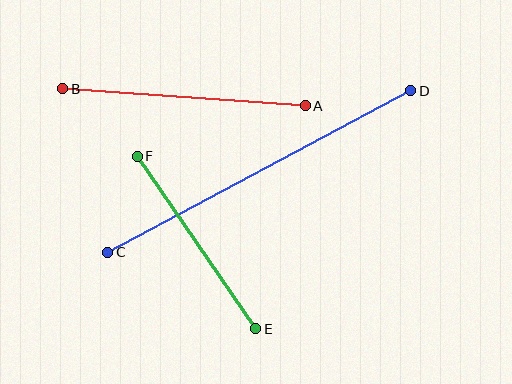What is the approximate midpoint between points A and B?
The midpoint is at approximately (184, 97) pixels.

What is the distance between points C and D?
The distance is approximately 343 pixels.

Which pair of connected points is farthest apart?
Points C and D are farthest apart.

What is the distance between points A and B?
The distance is approximately 243 pixels.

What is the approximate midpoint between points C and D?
The midpoint is at approximately (259, 171) pixels.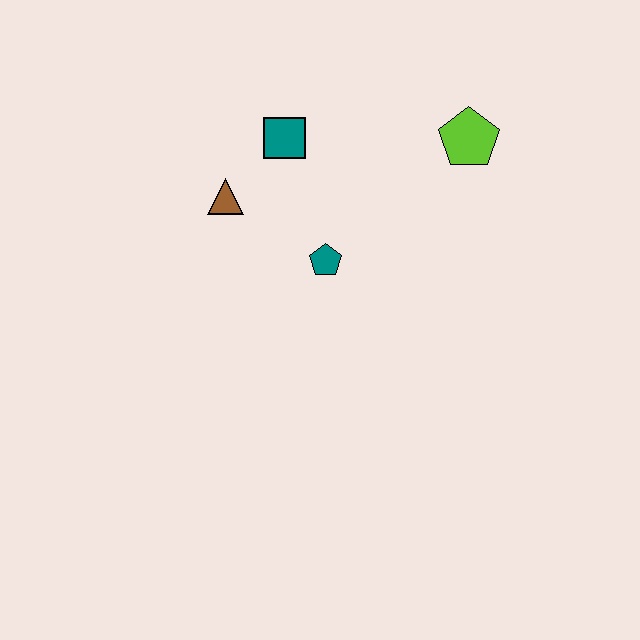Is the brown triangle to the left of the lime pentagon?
Yes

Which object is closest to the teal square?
The brown triangle is closest to the teal square.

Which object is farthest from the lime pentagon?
The brown triangle is farthest from the lime pentagon.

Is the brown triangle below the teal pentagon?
No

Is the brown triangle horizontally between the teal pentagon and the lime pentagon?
No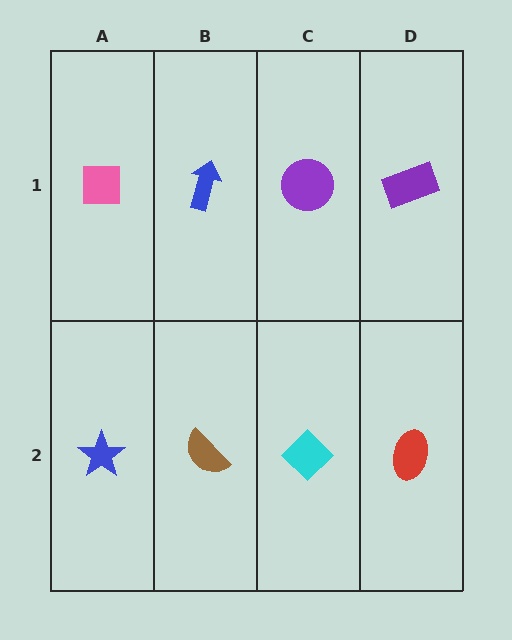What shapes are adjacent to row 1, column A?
A blue star (row 2, column A), a blue arrow (row 1, column B).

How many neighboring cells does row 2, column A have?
2.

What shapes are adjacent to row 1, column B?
A brown semicircle (row 2, column B), a pink square (row 1, column A), a purple circle (row 1, column C).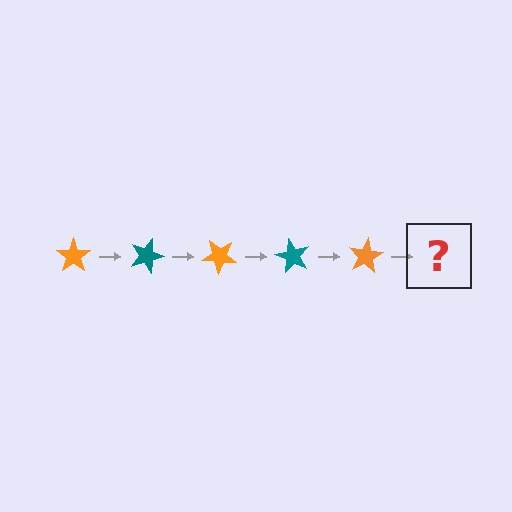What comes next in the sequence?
The next element should be a teal star, rotated 100 degrees from the start.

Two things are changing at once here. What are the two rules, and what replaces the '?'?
The two rules are that it rotates 20 degrees each step and the color cycles through orange and teal. The '?' should be a teal star, rotated 100 degrees from the start.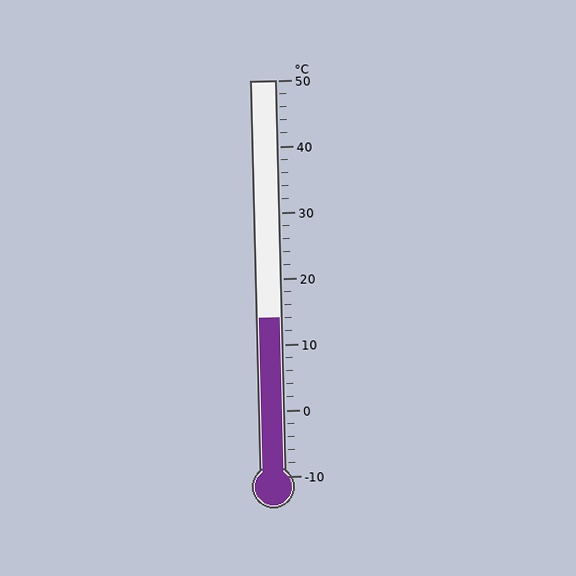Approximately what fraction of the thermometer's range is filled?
The thermometer is filled to approximately 40% of its range.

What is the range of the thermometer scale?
The thermometer scale ranges from -10°C to 50°C.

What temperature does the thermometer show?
The thermometer shows approximately 14°C.